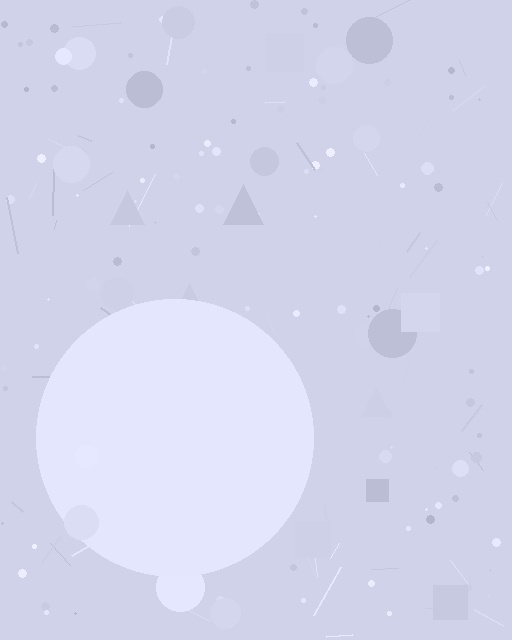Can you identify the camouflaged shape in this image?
The camouflaged shape is a circle.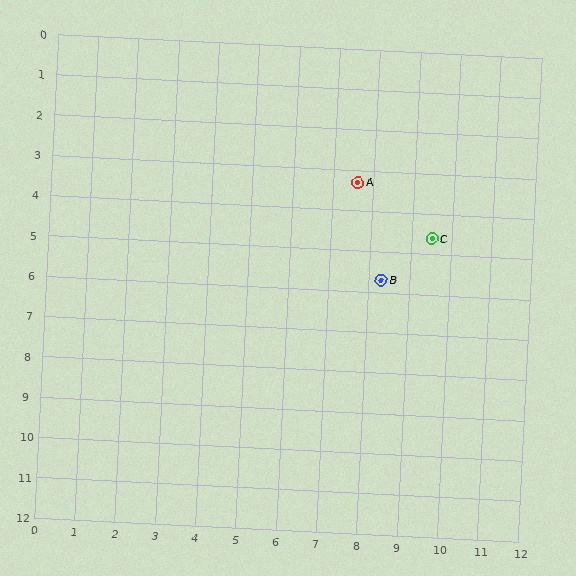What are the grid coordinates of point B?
Point B is at approximately (8.3, 5.7).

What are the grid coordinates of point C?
Point C is at approximately (9.5, 4.6).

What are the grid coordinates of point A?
Point A is at approximately (7.6, 3.3).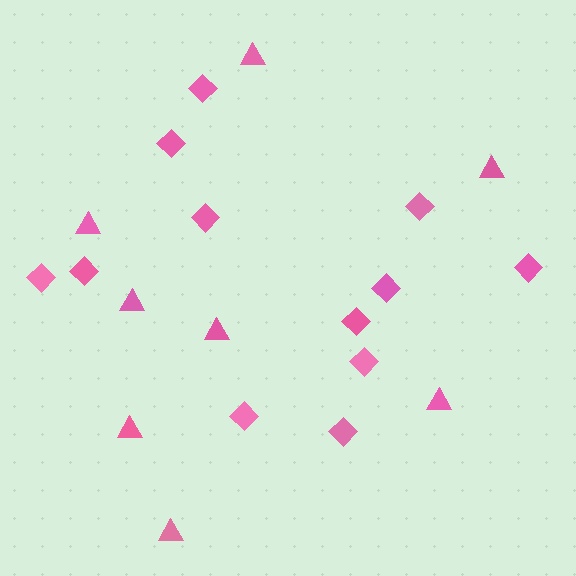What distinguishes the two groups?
There are 2 groups: one group of diamonds (12) and one group of triangles (8).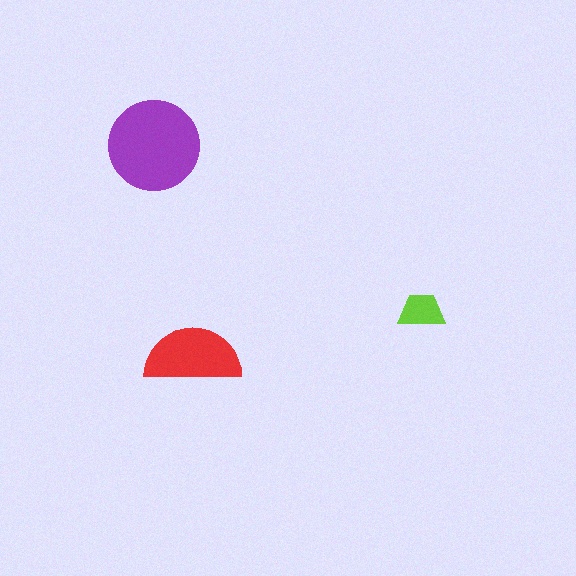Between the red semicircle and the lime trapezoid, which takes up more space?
The red semicircle.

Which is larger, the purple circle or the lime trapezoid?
The purple circle.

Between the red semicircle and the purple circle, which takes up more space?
The purple circle.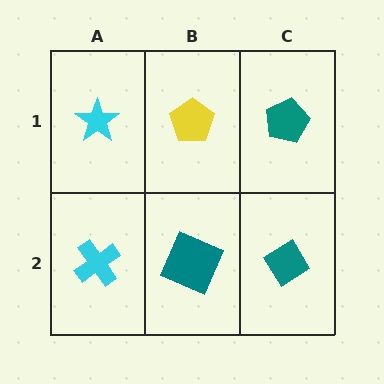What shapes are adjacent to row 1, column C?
A teal diamond (row 2, column C), a yellow pentagon (row 1, column B).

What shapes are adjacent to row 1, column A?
A cyan cross (row 2, column A), a yellow pentagon (row 1, column B).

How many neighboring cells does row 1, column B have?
3.